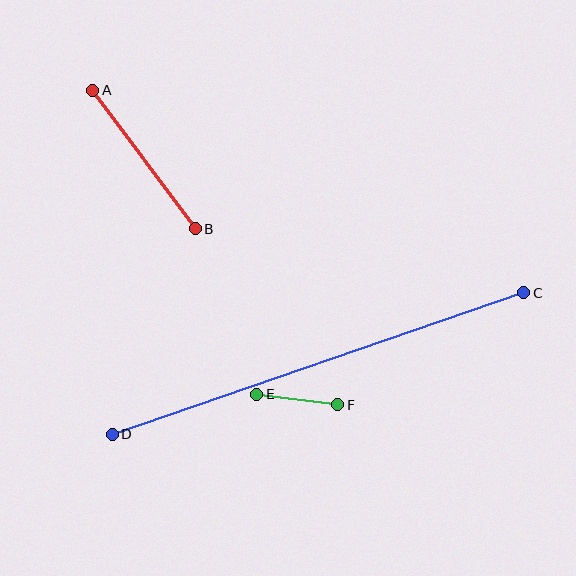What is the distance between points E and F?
The distance is approximately 81 pixels.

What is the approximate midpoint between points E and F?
The midpoint is at approximately (297, 399) pixels.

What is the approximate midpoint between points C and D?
The midpoint is at approximately (318, 364) pixels.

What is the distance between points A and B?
The distance is approximately 173 pixels.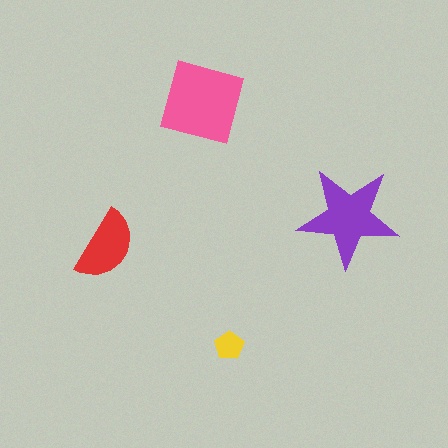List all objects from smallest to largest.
The yellow pentagon, the red semicircle, the purple star, the pink square.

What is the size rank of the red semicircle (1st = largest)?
3rd.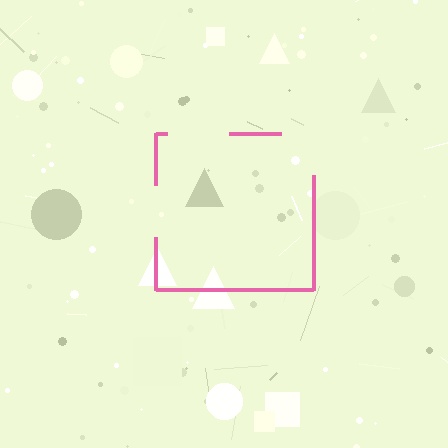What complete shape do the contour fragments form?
The contour fragments form a square.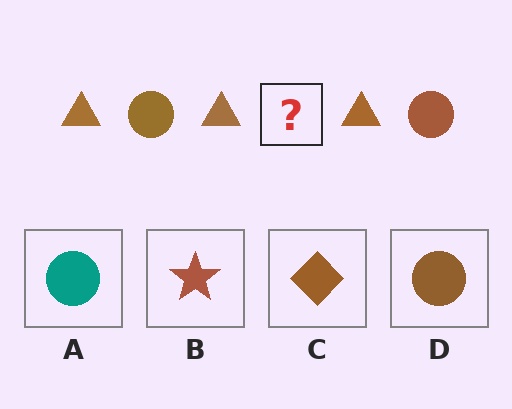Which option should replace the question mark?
Option D.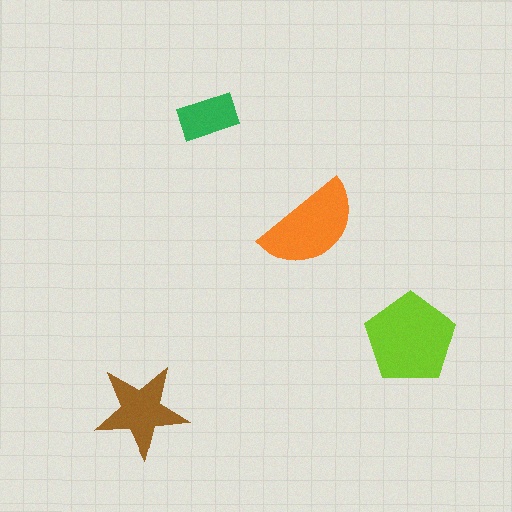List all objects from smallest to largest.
The green rectangle, the brown star, the orange semicircle, the lime pentagon.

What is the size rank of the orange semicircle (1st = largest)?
2nd.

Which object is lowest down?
The brown star is bottommost.